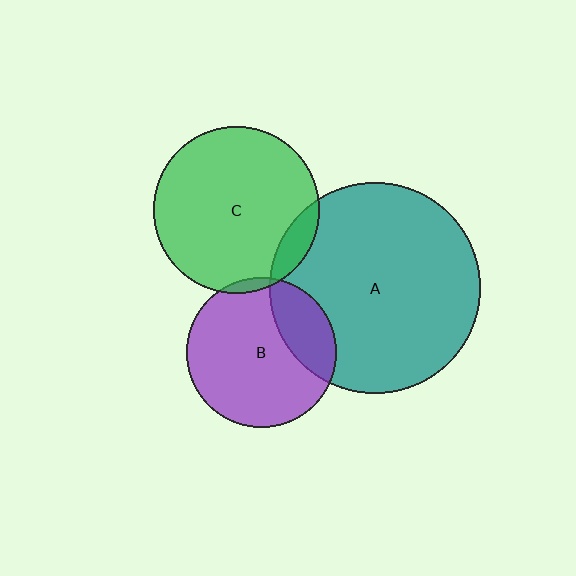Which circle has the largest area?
Circle A (teal).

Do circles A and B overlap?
Yes.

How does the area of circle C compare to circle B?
Approximately 1.2 times.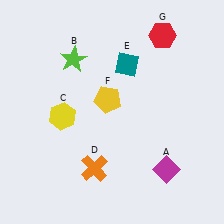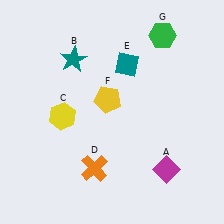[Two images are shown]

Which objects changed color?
B changed from lime to teal. G changed from red to green.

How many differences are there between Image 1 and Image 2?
There are 2 differences between the two images.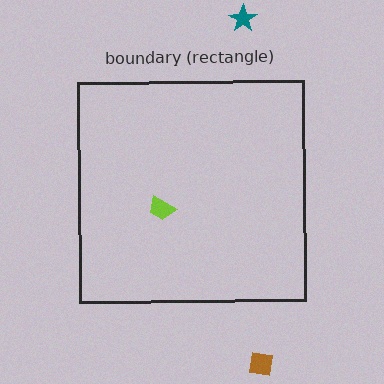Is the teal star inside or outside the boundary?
Outside.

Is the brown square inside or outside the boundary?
Outside.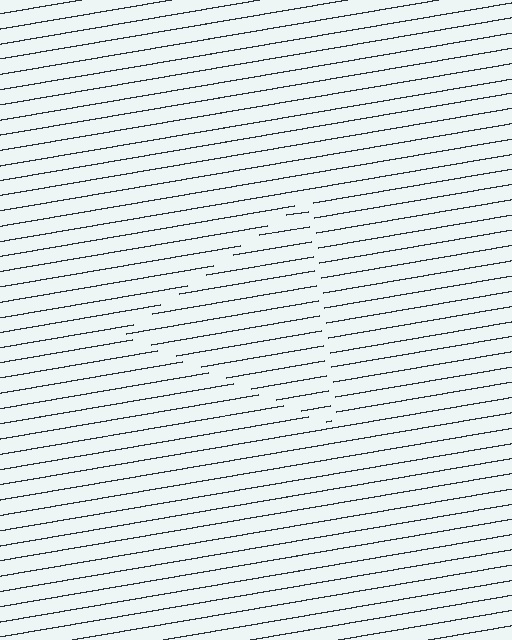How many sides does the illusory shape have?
3 sides — the line-ends trace a triangle.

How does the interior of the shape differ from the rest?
The interior of the shape contains the same grating, shifted by half a period — the contour is defined by the phase discontinuity where line-ends from the inner and outer gratings abut.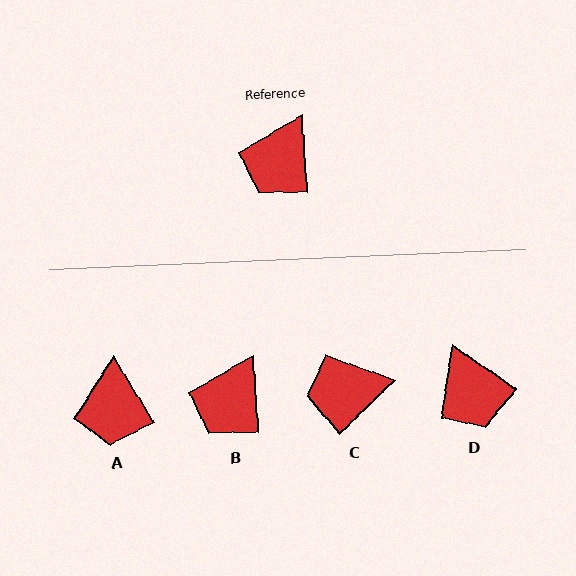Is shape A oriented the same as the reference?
No, it is off by about 28 degrees.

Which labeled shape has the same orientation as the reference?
B.